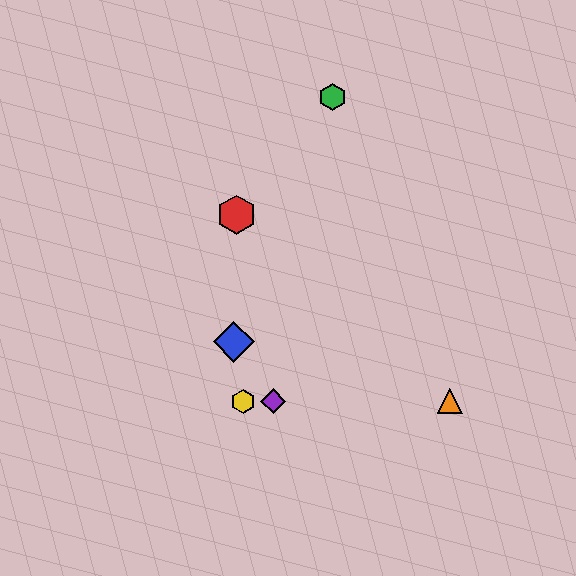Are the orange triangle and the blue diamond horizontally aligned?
No, the orange triangle is at y≈401 and the blue diamond is at y≈342.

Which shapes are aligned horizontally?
The yellow hexagon, the purple diamond, the orange triangle are aligned horizontally.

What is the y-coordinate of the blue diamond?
The blue diamond is at y≈342.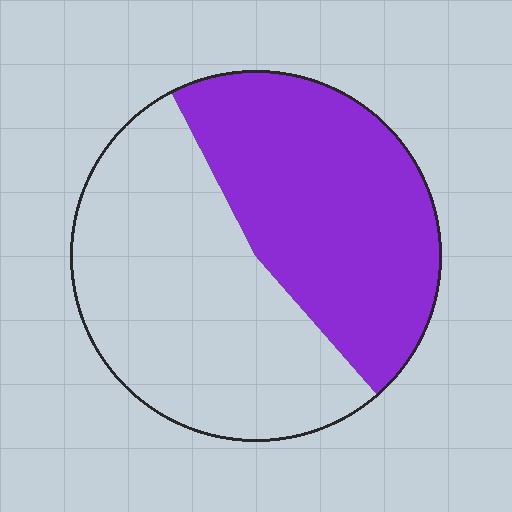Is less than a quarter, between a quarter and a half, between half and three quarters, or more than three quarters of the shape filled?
Between a quarter and a half.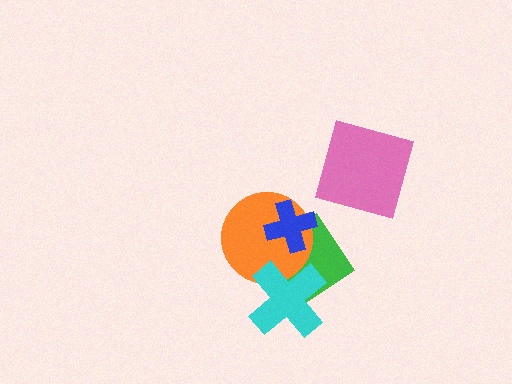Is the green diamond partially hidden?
Yes, it is partially covered by another shape.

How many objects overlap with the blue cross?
2 objects overlap with the blue cross.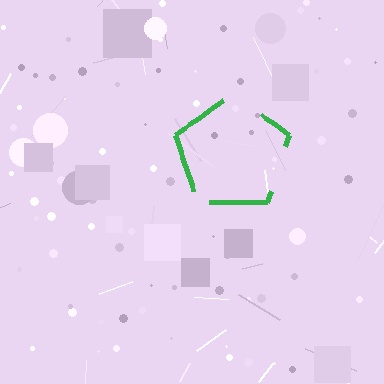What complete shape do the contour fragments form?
The contour fragments form a pentagon.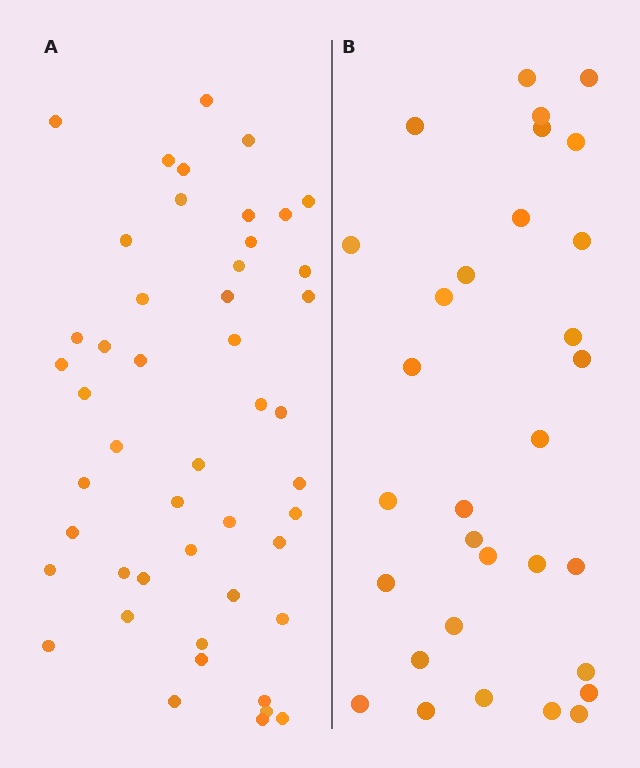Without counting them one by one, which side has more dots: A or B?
Region A (the left region) has more dots.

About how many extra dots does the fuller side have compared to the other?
Region A has approximately 15 more dots than region B.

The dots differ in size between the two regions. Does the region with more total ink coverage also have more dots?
No. Region B has more total ink coverage because its dots are larger, but region A actually contains more individual dots. Total area can be misleading — the number of items is what matters here.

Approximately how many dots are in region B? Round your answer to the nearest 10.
About 30 dots. (The exact count is 31, which rounds to 30.)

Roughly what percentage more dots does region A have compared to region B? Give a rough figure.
About 55% more.